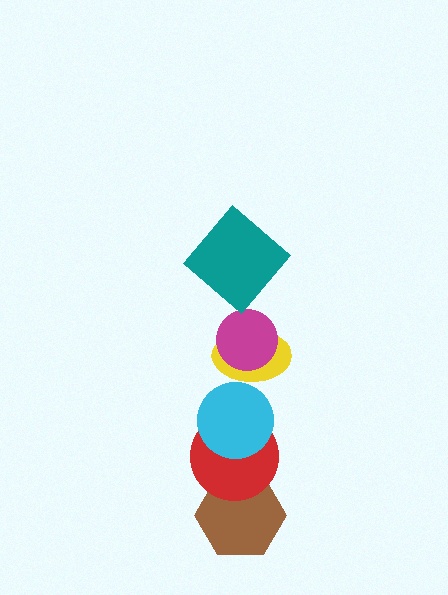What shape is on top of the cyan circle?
The yellow ellipse is on top of the cyan circle.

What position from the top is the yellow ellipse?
The yellow ellipse is 3rd from the top.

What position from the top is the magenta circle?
The magenta circle is 2nd from the top.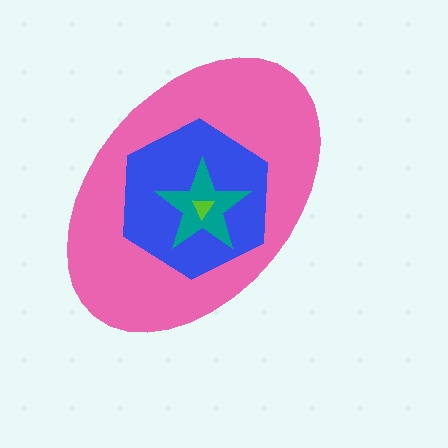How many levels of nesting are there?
4.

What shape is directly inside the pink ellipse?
The blue hexagon.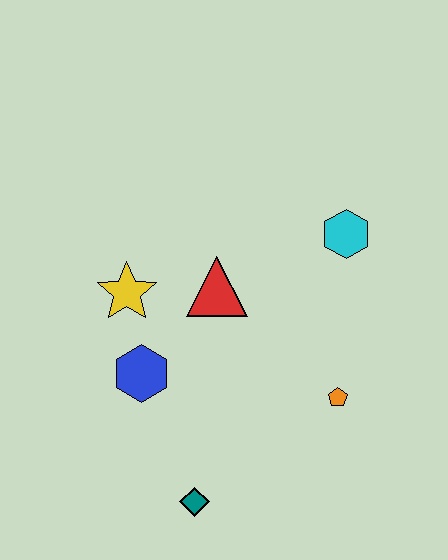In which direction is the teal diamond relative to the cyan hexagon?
The teal diamond is below the cyan hexagon.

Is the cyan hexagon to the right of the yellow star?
Yes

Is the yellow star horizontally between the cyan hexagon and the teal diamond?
No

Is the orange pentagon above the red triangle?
No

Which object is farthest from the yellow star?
The orange pentagon is farthest from the yellow star.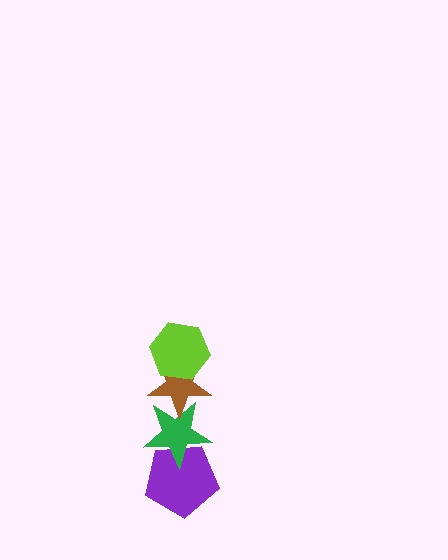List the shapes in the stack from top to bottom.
From top to bottom: the lime hexagon, the brown star, the green star, the purple pentagon.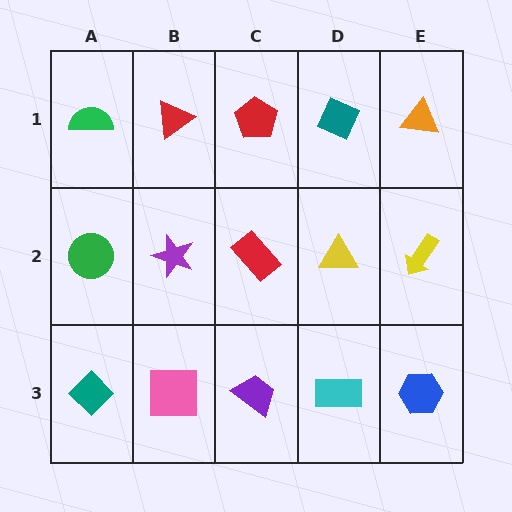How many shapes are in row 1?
5 shapes.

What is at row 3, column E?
A blue hexagon.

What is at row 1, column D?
A teal diamond.